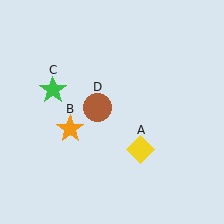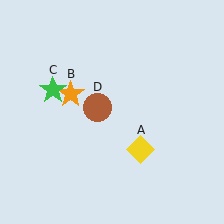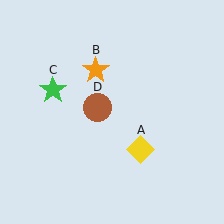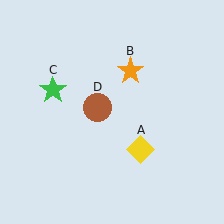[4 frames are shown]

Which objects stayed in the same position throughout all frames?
Yellow diamond (object A) and green star (object C) and brown circle (object D) remained stationary.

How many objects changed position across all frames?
1 object changed position: orange star (object B).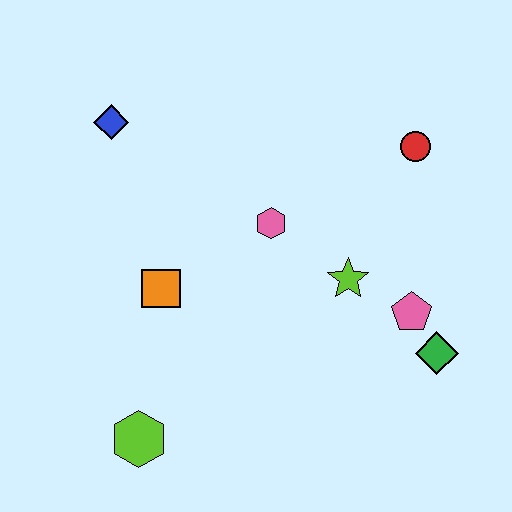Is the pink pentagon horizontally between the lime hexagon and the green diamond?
Yes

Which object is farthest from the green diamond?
The blue diamond is farthest from the green diamond.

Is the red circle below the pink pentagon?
No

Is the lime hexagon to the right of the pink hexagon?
No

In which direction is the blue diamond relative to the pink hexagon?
The blue diamond is to the left of the pink hexagon.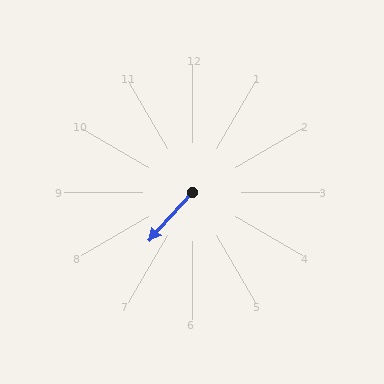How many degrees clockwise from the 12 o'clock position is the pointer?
Approximately 222 degrees.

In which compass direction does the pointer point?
Southwest.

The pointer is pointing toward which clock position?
Roughly 7 o'clock.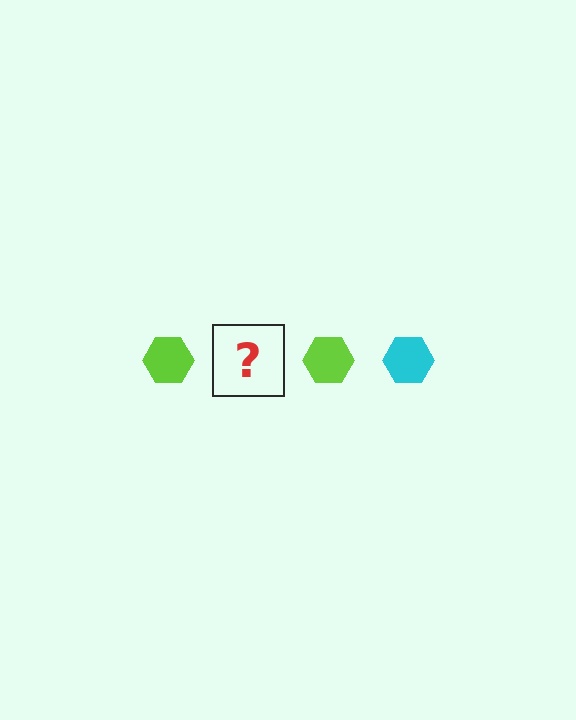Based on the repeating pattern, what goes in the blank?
The blank should be a cyan hexagon.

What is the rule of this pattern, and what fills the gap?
The rule is that the pattern cycles through lime, cyan hexagons. The gap should be filled with a cyan hexagon.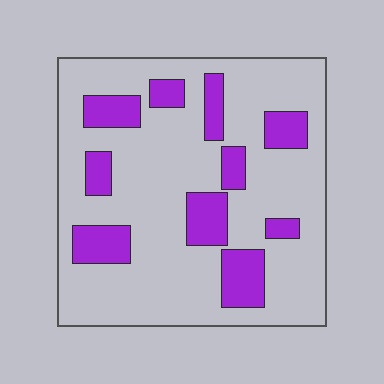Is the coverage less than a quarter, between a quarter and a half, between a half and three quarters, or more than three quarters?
Less than a quarter.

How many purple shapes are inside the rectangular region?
10.